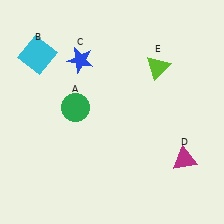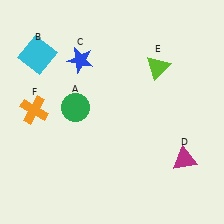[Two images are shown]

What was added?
An orange cross (F) was added in Image 2.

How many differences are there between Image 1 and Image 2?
There is 1 difference between the two images.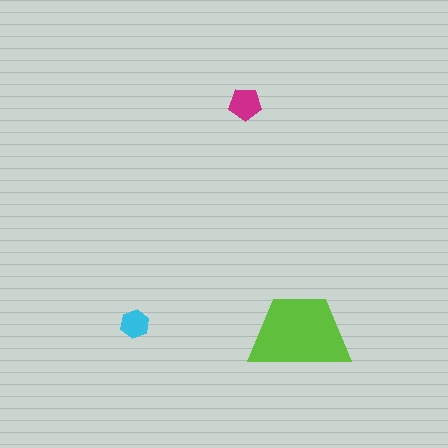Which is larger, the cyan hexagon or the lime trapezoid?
The lime trapezoid.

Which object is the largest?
The lime trapezoid.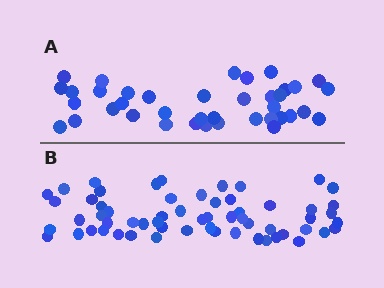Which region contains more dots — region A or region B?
Region B (the bottom region) has more dots.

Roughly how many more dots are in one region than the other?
Region B has approximately 20 more dots than region A.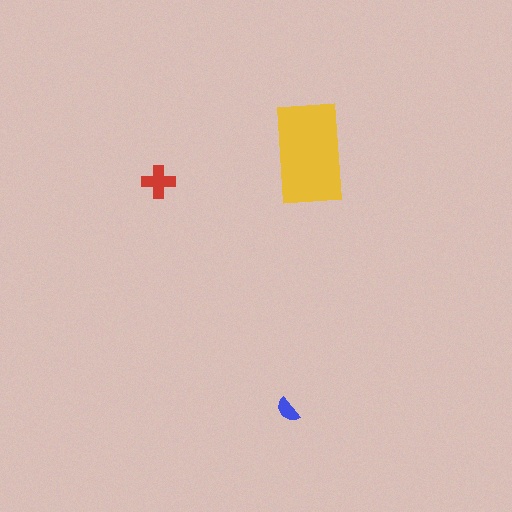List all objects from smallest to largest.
The blue semicircle, the red cross, the yellow rectangle.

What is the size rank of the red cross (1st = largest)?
2nd.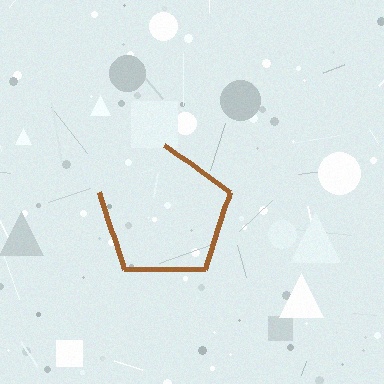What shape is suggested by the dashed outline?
The dashed outline suggests a pentagon.